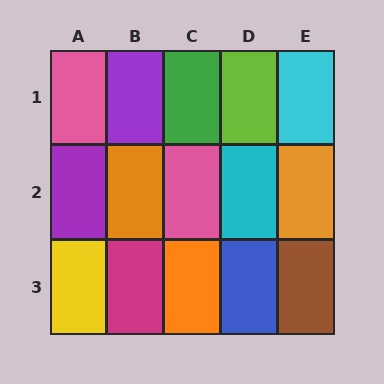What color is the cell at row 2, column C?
Pink.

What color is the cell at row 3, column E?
Brown.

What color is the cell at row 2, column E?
Orange.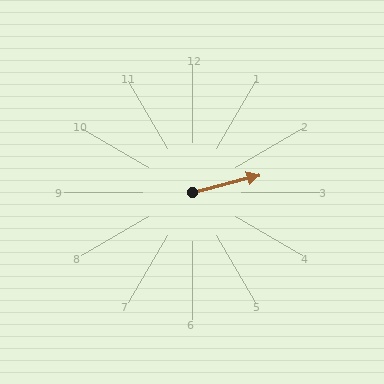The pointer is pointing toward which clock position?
Roughly 3 o'clock.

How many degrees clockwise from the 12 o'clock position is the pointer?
Approximately 76 degrees.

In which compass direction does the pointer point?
East.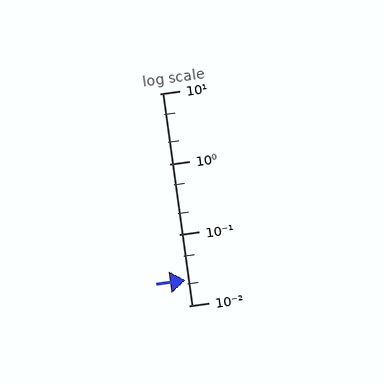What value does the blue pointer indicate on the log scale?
The pointer indicates approximately 0.023.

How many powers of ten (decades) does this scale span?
The scale spans 3 decades, from 0.01 to 10.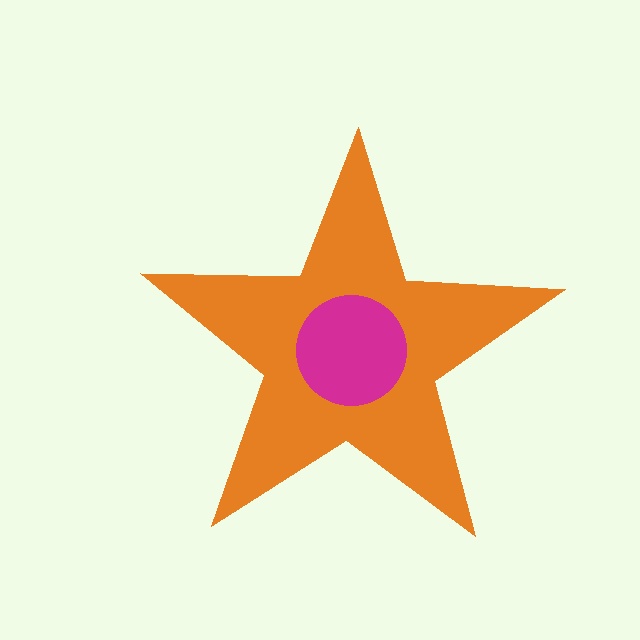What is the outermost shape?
The orange star.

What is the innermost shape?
The magenta circle.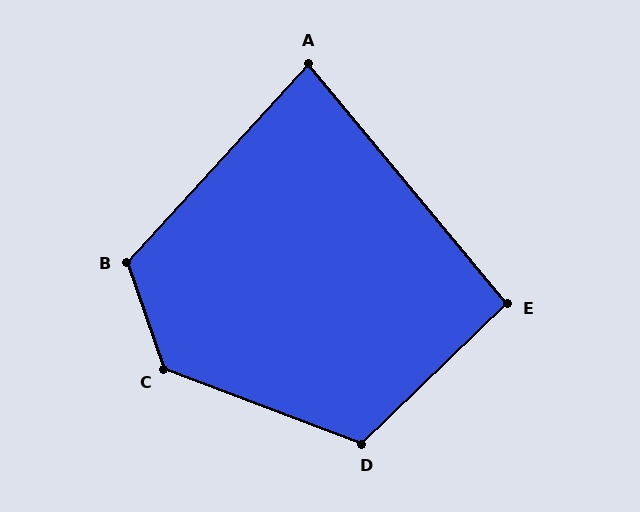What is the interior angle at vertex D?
Approximately 115 degrees (obtuse).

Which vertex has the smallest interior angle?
A, at approximately 82 degrees.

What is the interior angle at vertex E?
Approximately 95 degrees (approximately right).